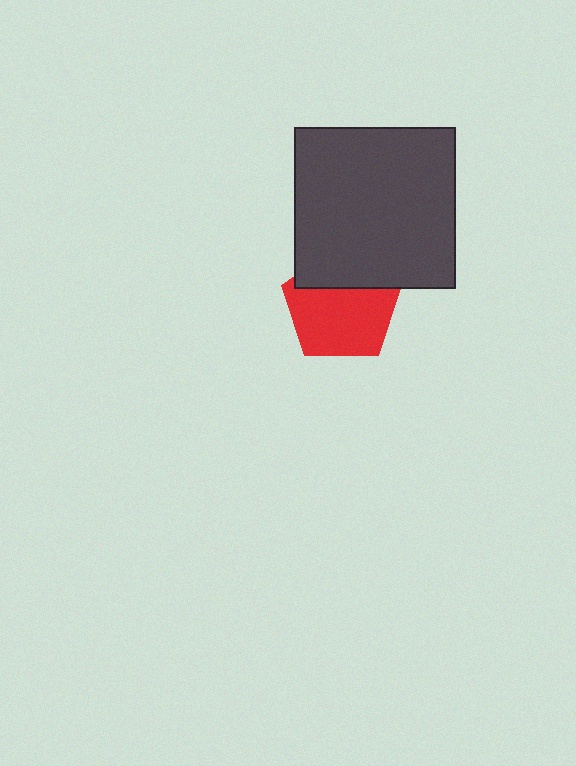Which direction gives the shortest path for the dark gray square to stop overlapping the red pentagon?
Moving up gives the shortest separation.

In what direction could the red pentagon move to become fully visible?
The red pentagon could move down. That would shift it out from behind the dark gray square entirely.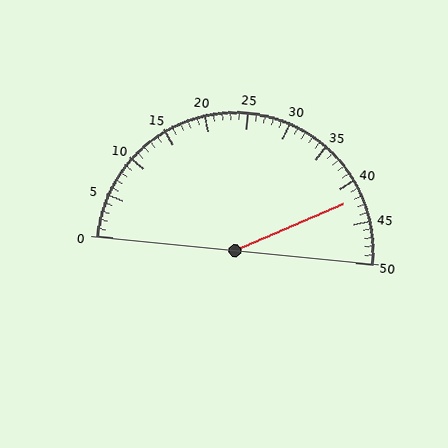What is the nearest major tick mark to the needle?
The nearest major tick mark is 40.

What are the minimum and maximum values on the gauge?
The gauge ranges from 0 to 50.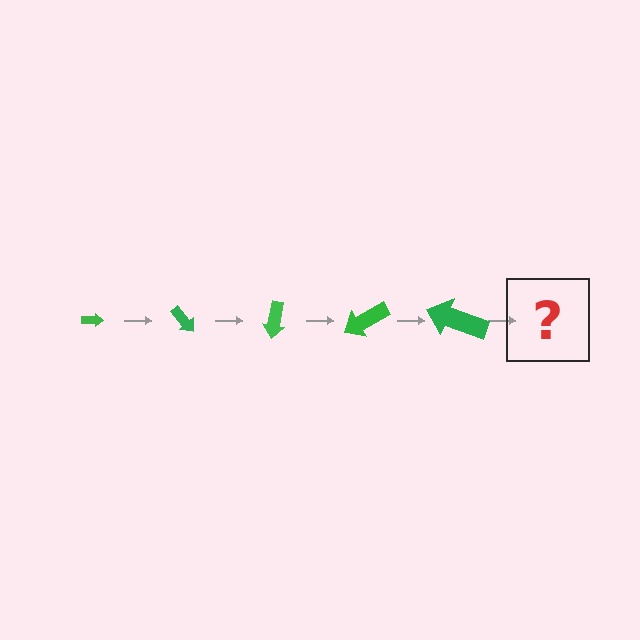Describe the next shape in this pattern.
It should be an arrow, larger than the previous one and rotated 250 degrees from the start.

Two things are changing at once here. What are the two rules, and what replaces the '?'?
The two rules are that the arrow grows larger each step and it rotates 50 degrees each step. The '?' should be an arrow, larger than the previous one and rotated 250 degrees from the start.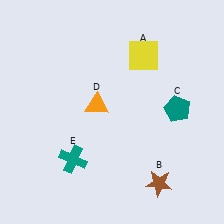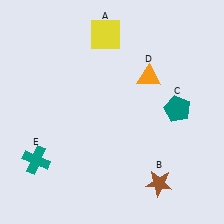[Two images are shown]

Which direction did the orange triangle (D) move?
The orange triangle (D) moved right.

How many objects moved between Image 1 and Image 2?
3 objects moved between the two images.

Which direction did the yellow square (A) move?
The yellow square (A) moved left.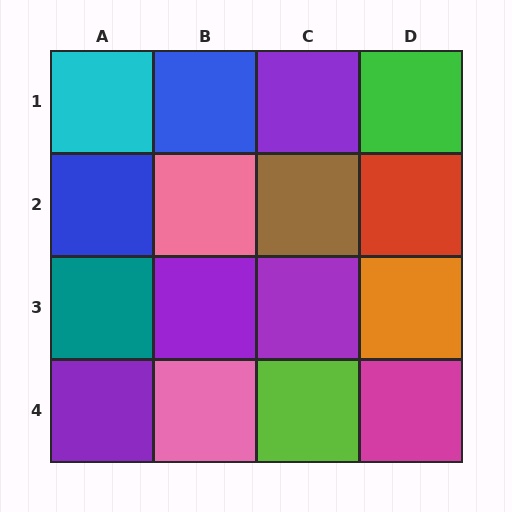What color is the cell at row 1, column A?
Cyan.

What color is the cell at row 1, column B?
Blue.